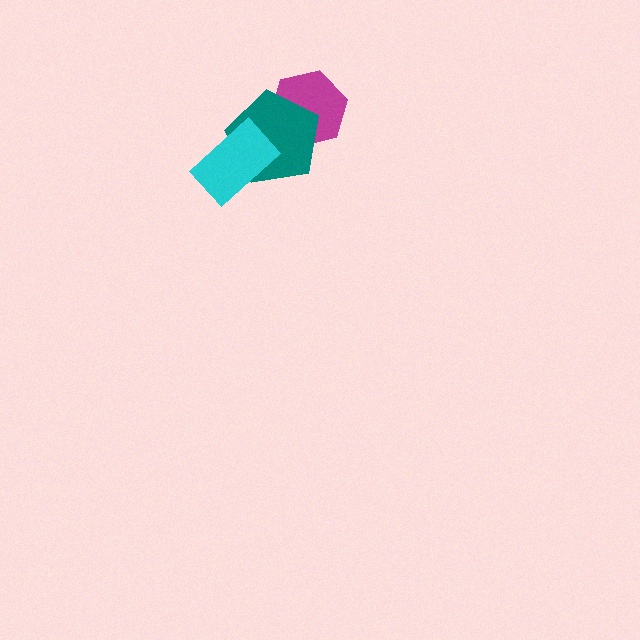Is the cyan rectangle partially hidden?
No, no other shape covers it.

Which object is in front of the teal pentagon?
The cyan rectangle is in front of the teal pentagon.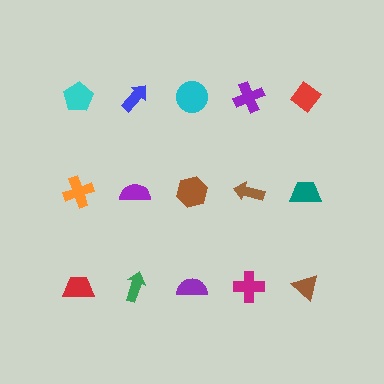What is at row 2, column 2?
A purple semicircle.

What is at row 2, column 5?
A teal trapezoid.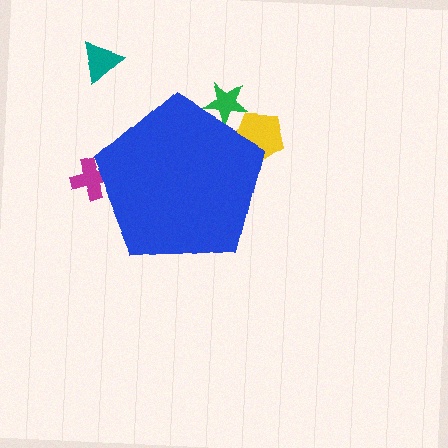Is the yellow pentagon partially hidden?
Yes, the yellow pentagon is partially hidden behind the blue pentagon.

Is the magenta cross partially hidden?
Yes, the magenta cross is partially hidden behind the blue pentagon.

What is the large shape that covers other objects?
A blue pentagon.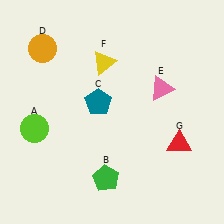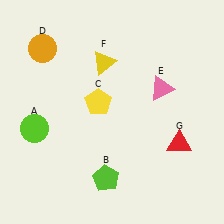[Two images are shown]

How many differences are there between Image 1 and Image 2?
There are 2 differences between the two images.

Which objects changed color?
B changed from green to lime. C changed from teal to yellow.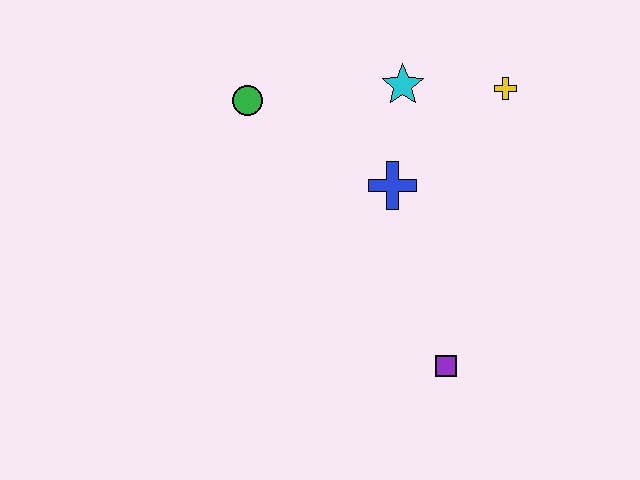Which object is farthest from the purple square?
The green circle is farthest from the purple square.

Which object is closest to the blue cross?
The cyan star is closest to the blue cross.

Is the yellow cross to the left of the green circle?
No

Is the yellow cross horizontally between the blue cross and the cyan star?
No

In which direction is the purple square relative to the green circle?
The purple square is below the green circle.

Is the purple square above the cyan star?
No